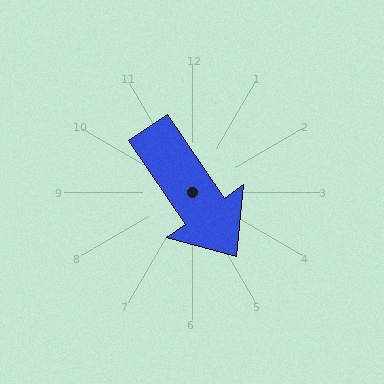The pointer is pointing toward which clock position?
Roughly 5 o'clock.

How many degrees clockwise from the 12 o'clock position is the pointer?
Approximately 146 degrees.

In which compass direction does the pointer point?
Southeast.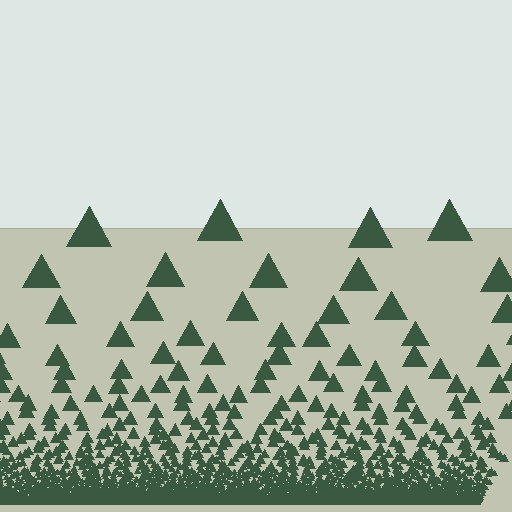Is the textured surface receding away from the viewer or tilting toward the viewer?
The surface appears to tilt toward the viewer. Texture elements get larger and sparser toward the top.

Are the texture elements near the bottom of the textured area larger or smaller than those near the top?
Smaller. The gradient is inverted — elements near the bottom are smaller and denser.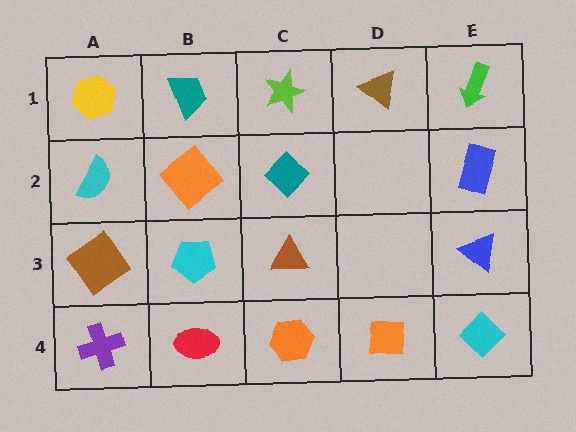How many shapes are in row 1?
5 shapes.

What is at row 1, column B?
A teal trapezoid.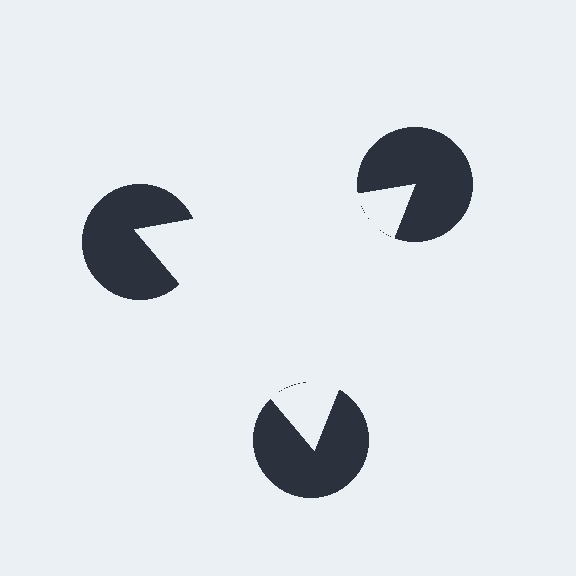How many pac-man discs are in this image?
There are 3 — one at each vertex of the illusory triangle.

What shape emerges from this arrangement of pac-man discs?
An illusory triangle — its edges are inferred from the aligned wedge cuts in the pac-man discs, not physically drawn.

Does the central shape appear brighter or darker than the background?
It typically appears slightly brighter than the background, even though no actual brightness change is drawn.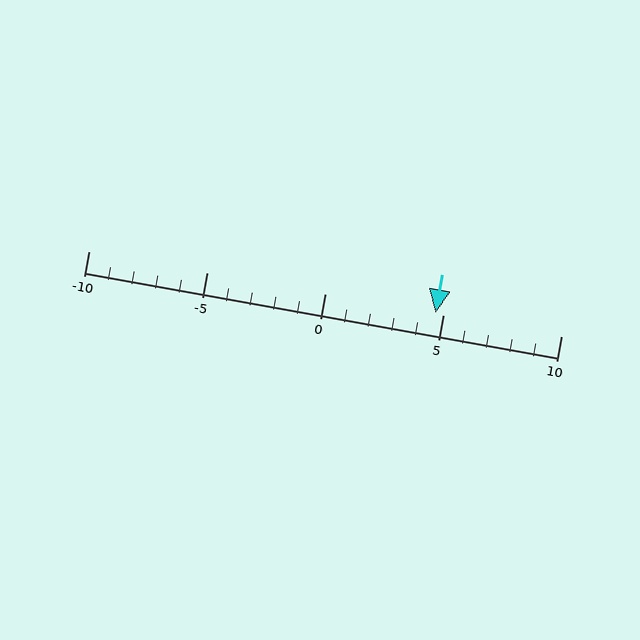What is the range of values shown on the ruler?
The ruler shows values from -10 to 10.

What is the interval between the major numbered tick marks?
The major tick marks are spaced 5 units apart.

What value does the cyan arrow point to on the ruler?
The cyan arrow points to approximately 5.